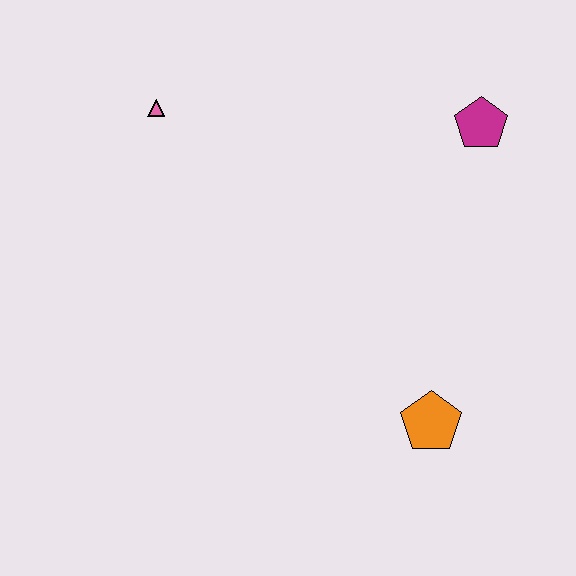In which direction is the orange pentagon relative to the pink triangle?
The orange pentagon is below the pink triangle.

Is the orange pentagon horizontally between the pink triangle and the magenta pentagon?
Yes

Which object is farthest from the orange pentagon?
The pink triangle is farthest from the orange pentagon.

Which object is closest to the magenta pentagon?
The orange pentagon is closest to the magenta pentagon.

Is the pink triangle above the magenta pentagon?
Yes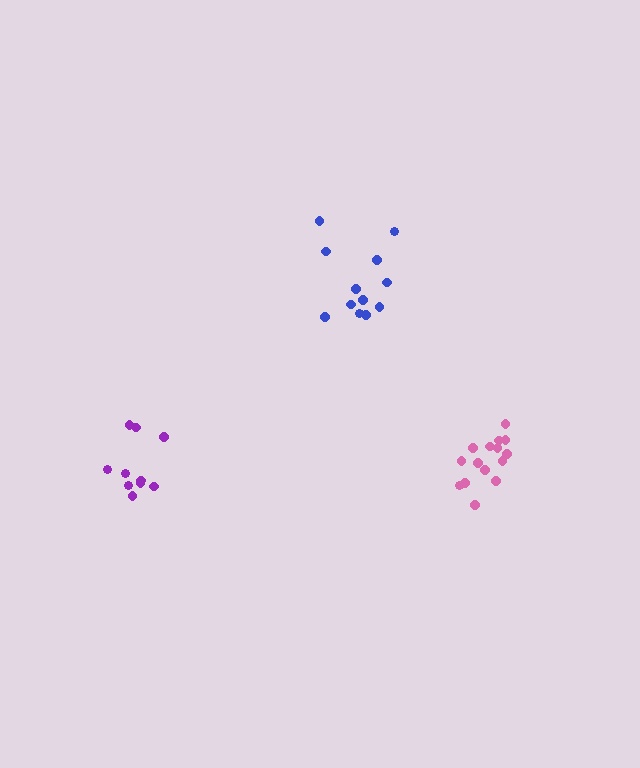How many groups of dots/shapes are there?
There are 3 groups.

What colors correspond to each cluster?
The clusters are colored: blue, pink, purple.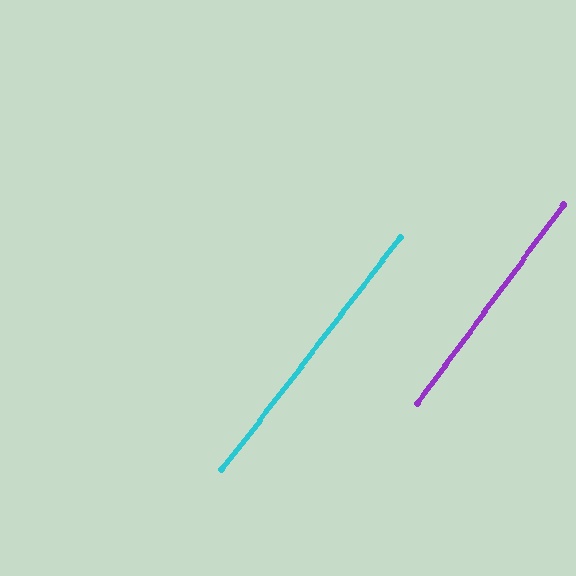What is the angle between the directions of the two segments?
Approximately 1 degree.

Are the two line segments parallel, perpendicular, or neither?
Parallel — their directions differ by only 1.3°.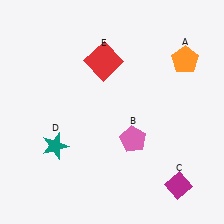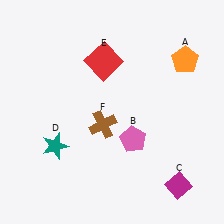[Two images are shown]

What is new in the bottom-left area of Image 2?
A brown cross (F) was added in the bottom-left area of Image 2.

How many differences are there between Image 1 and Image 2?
There is 1 difference between the two images.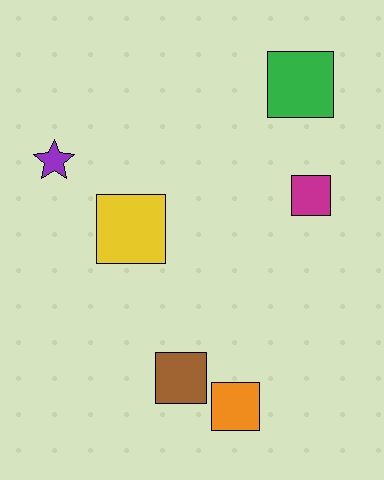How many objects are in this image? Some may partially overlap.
There are 6 objects.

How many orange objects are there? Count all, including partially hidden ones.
There is 1 orange object.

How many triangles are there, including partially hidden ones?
There are no triangles.